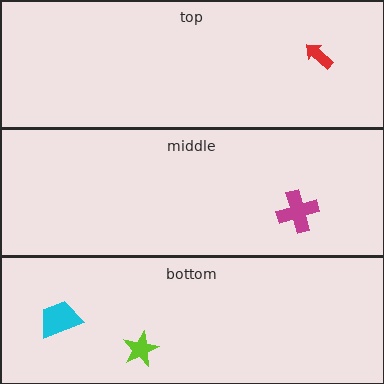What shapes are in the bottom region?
The lime star, the cyan trapezoid.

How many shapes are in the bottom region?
2.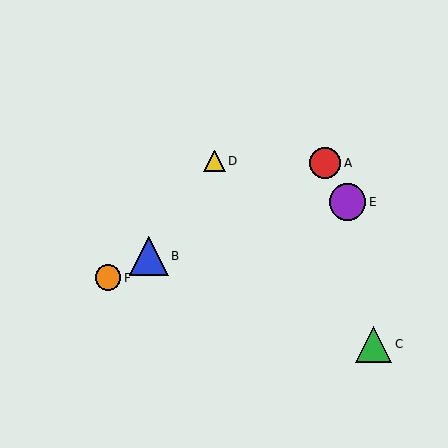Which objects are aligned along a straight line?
Objects A, B, F are aligned along a straight line.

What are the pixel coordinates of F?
Object F is at (108, 278).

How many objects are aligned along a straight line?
3 objects (A, B, F) are aligned along a straight line.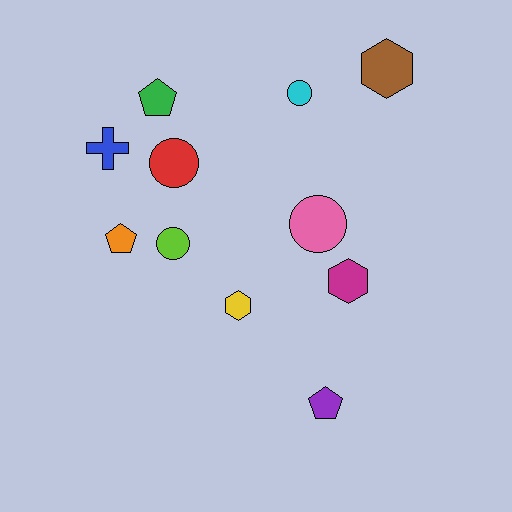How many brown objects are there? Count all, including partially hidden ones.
There is 1 brown object.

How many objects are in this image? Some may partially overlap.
There are 11 objects.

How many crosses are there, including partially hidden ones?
There is 1 cross.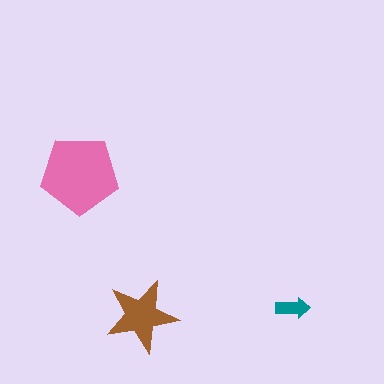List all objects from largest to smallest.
The pink pentagon, the brown star, the teal arrow.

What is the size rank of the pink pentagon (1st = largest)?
1st.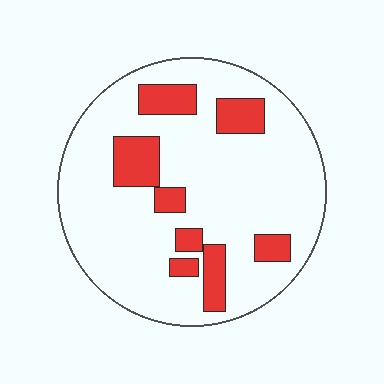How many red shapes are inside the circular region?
8.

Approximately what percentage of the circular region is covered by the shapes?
Approximately 20%.